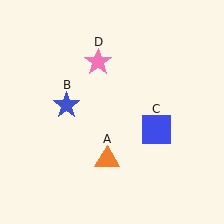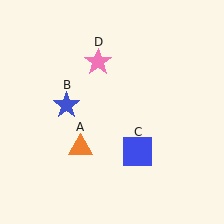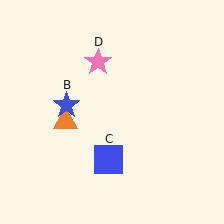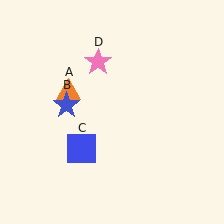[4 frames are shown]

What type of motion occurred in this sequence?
The orange triangle (object A), blue square (object C) rotated clockwise around the center of the scene.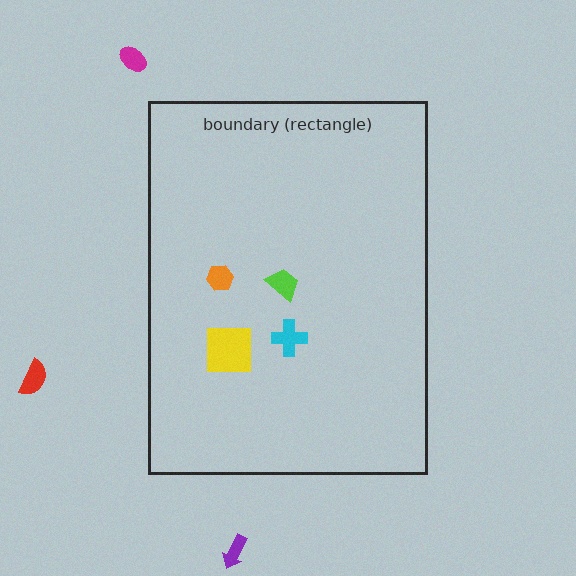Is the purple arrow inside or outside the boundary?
Outside.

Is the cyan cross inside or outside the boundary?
Inside.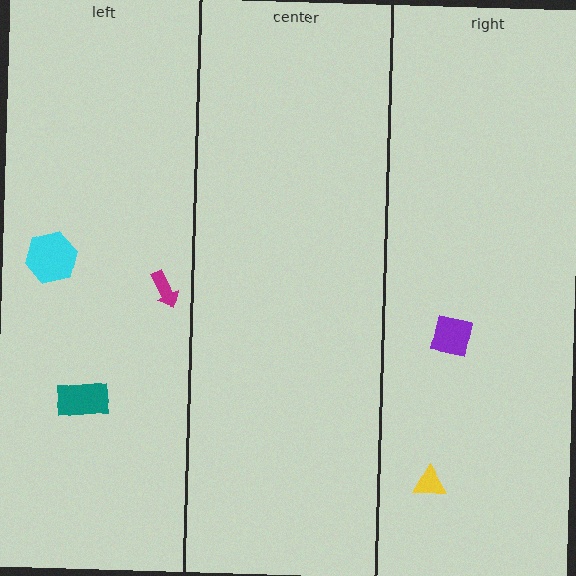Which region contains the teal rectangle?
The left region.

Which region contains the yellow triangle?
The right region.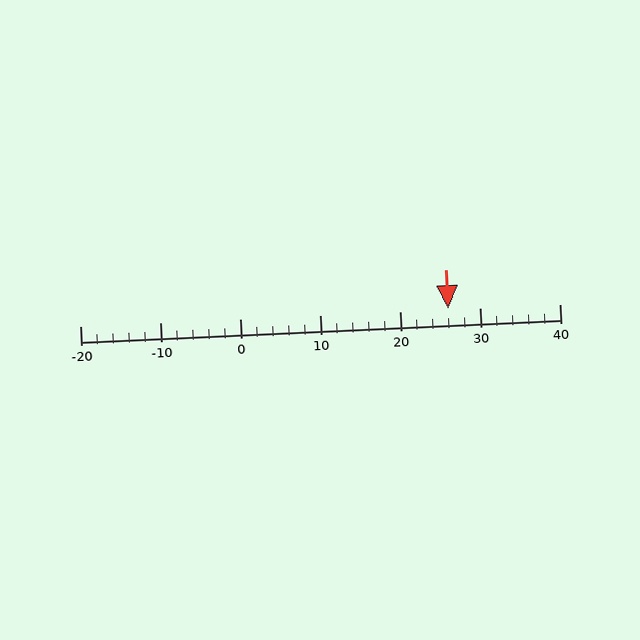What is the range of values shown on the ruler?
The ruler shows values from -20 to 40.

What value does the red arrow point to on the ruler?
The red arrow points to approximately 26.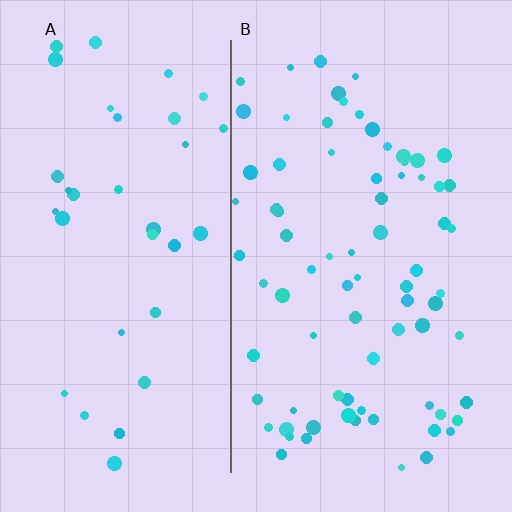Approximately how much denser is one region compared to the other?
Approximately 2.2× — region B over region A.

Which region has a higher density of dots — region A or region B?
B (the right).